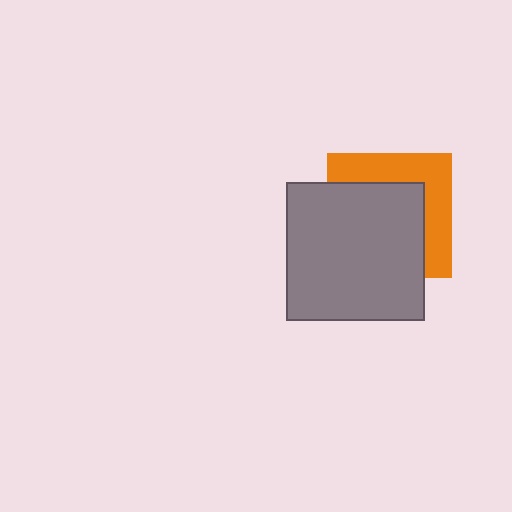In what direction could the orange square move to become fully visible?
The orange square could move toward the upper-right. That would shift it out from behind the gray square entirely.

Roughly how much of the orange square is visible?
A small part of it is visible (roughly 39%).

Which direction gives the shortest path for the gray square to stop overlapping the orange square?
Moving toward the lower-left gives the shortest separation.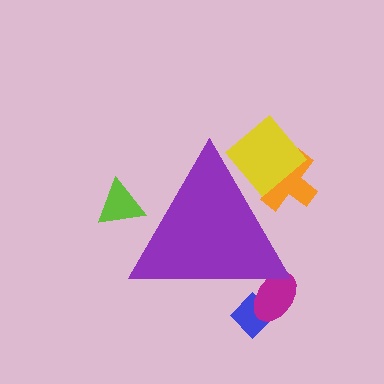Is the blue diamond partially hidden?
Yes, the blue diamond is partially hidden behind the purple triangle.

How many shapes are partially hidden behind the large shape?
5 shapes are partially hidden.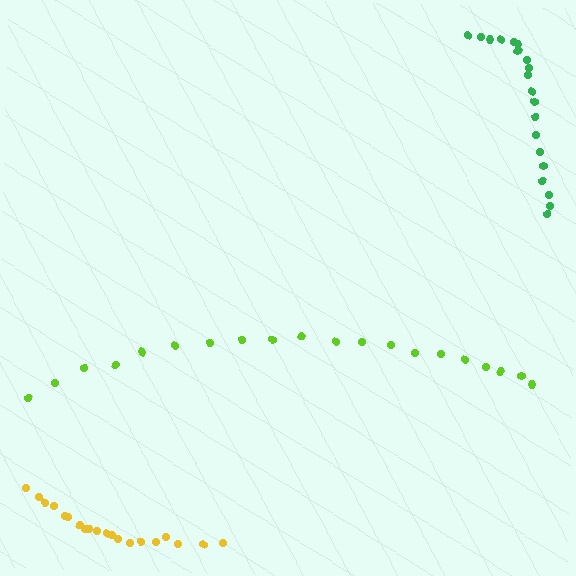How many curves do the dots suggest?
There are 3 distinct paths.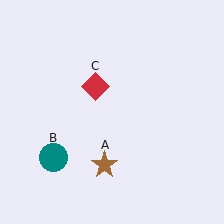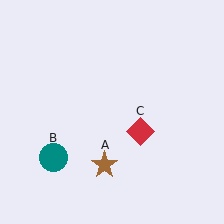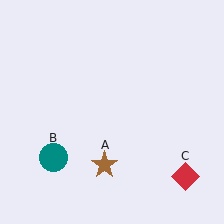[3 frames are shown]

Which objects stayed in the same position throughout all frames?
Brown star (object A) and teal circle (object B) remained stationary.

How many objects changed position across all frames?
1 object changed position: red diamond (object C).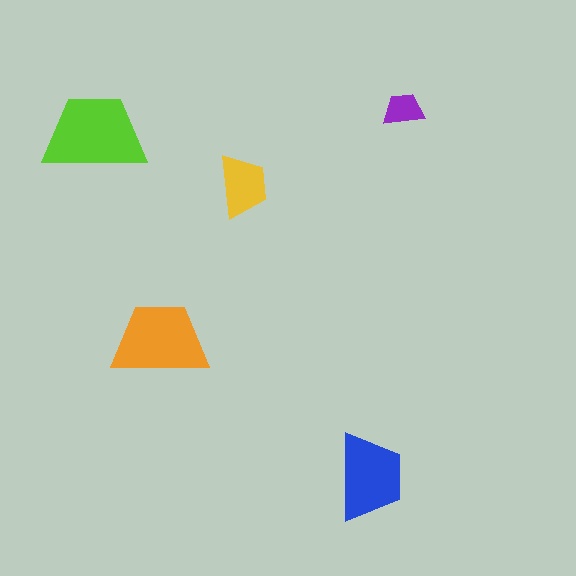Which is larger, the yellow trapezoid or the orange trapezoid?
The orange one.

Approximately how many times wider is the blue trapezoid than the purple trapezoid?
About 2 times wider.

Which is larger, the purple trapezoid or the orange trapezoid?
The orange one.